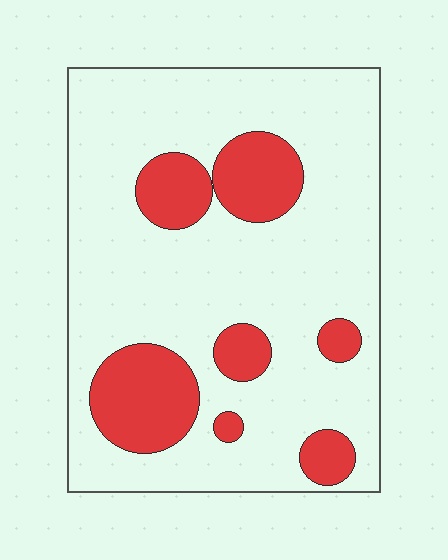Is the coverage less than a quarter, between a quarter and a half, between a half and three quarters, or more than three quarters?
Less than a quarter.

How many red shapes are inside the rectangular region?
7.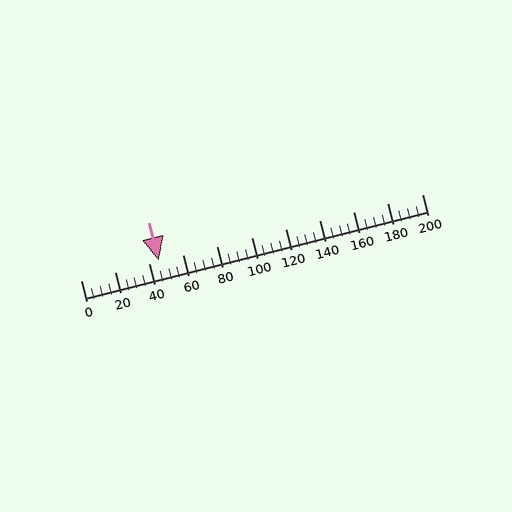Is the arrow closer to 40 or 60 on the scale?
The arrow is closer to 40.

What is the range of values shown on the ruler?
The ruler shows values from 0 to 200.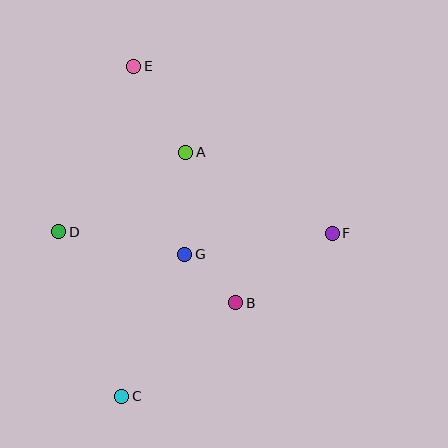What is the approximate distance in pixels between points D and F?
The distance between D and F is approximately 273 pixels.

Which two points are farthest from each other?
Points C and E are farthest from each other.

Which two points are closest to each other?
Points B and G are closest to each other.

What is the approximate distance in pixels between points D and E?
The distance between D and E is approximately 182 pixels.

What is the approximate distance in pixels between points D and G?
The distance between D and G is approximately 128 pixels.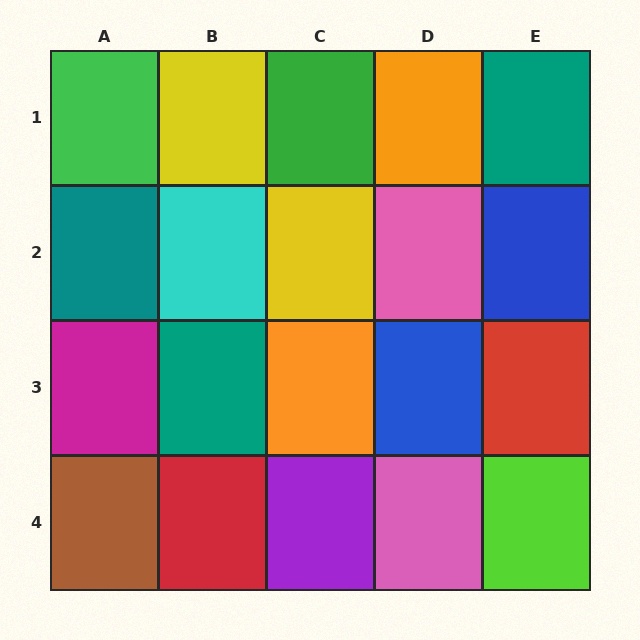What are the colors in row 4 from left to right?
Brown, red, purple, pink, lime.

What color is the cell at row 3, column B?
Teal.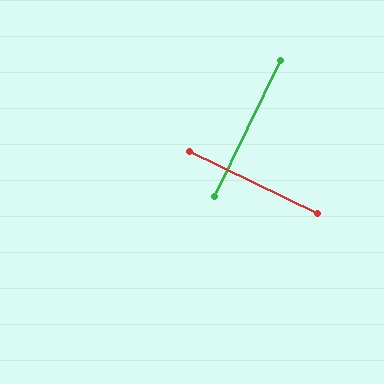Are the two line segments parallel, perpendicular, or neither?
Perpendicular — they meet at approximately 90°.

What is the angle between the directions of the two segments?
Approximately 90 degrees.